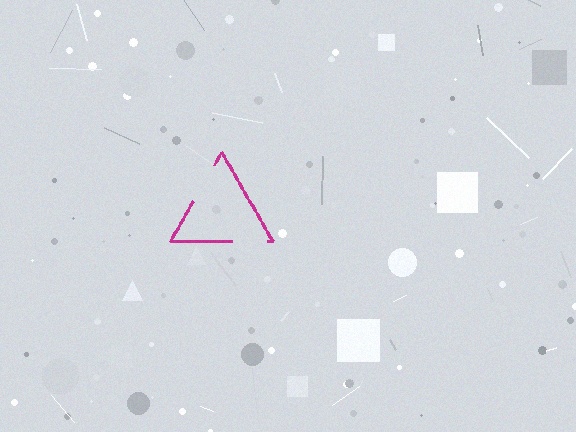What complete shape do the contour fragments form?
The contour fragments form a triangle.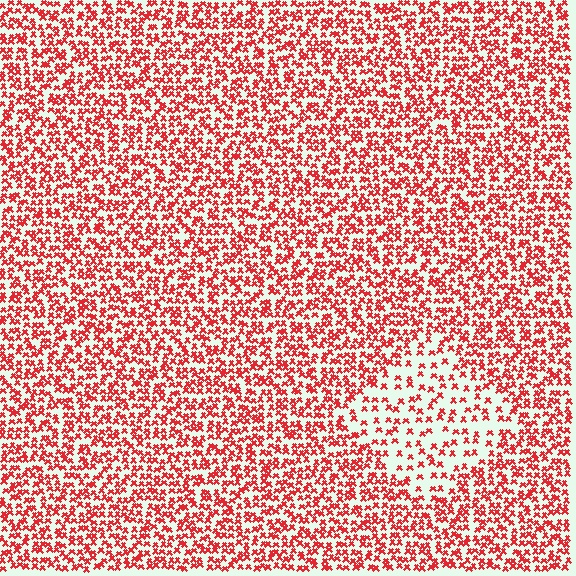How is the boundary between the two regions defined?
The boundary is defined by a change in element density (approximately 2.2x ratio). All elements are the same color, size, and shape.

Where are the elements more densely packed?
The elements are more densely packed outside the diamond boundary.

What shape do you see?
I see a diamond.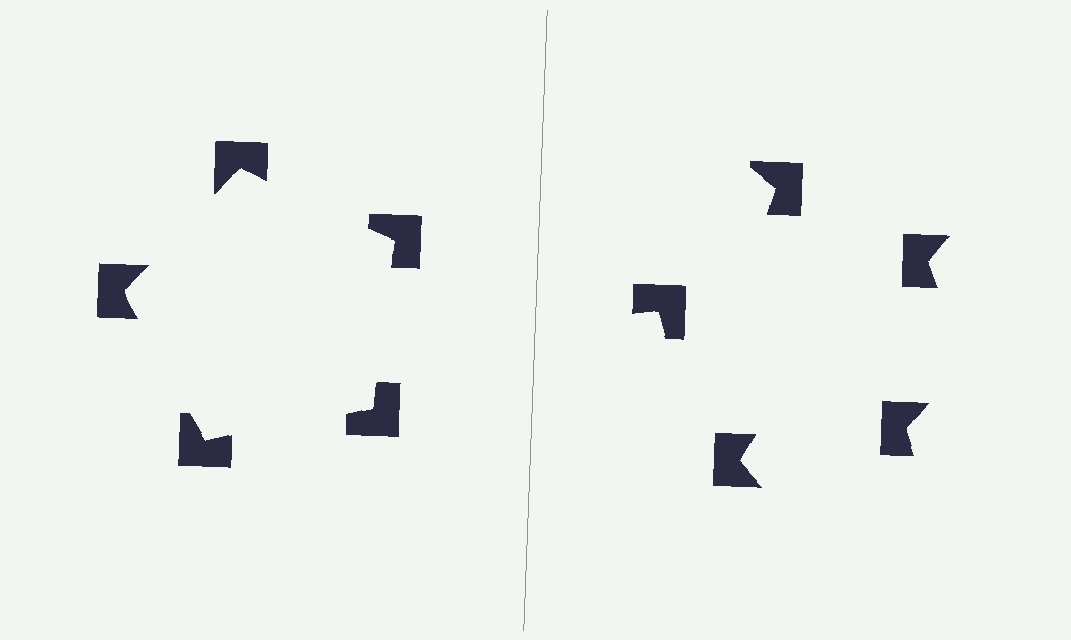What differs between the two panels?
The notched squares are positioned identically on both sides; only the wedge orientations differ. On the left they align to a pentagon; on the right they are misaligned.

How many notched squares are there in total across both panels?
10 — 5 on each side.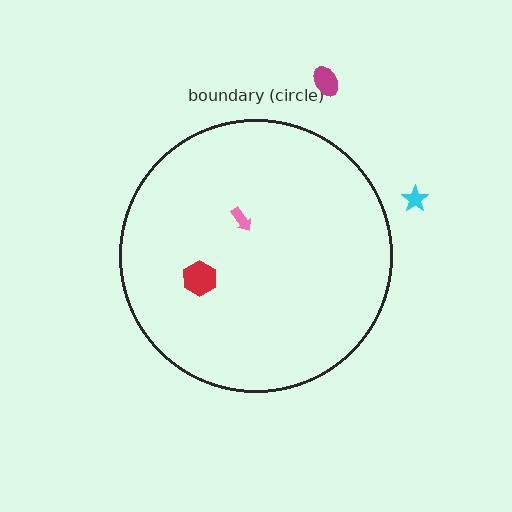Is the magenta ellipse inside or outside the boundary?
Outside.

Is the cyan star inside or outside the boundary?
Outside.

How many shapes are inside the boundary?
2 inside, 2 outside.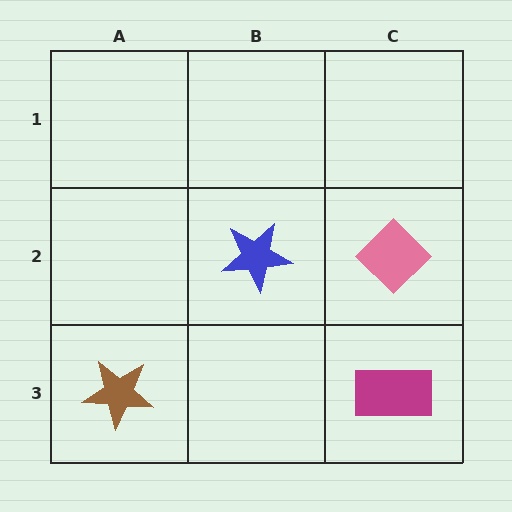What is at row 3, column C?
A magenta rectangle.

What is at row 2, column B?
A blue star.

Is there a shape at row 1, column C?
No, that cell is empty.